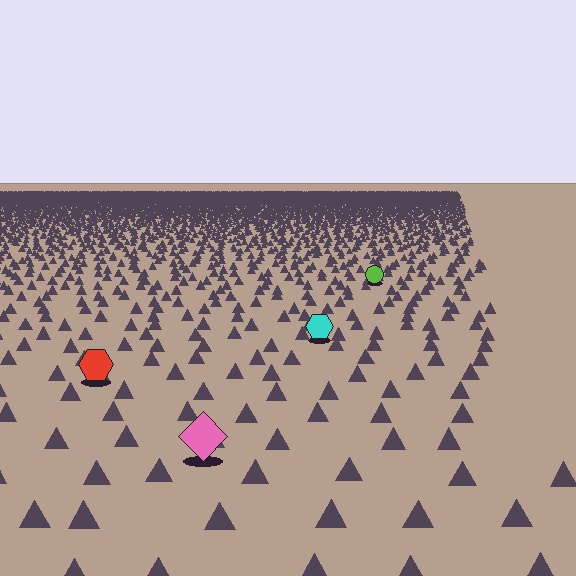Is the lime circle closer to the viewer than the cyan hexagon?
No. The cyan hexagon is closer — you can tell from the texture gradient: the ground texture is coarser near it.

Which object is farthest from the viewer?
The lime circle is farthest from the viewer. It appears smaller and the ground texture around it is denser.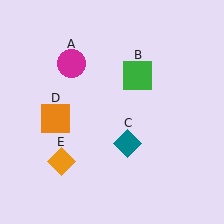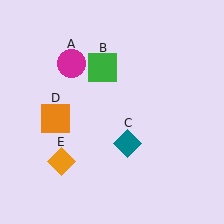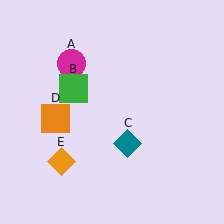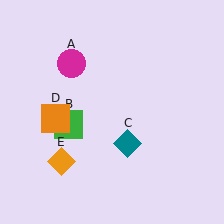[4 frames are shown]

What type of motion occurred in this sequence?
The green square (object B) rotated counterclockwise around the center of the scene.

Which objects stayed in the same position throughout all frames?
Magenta circle (object A) and teal diamond (object C) and orange square (object D) and orange diamond (object E) remained stationary.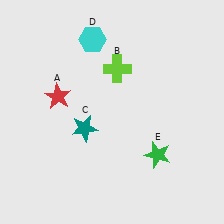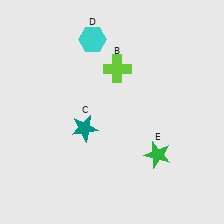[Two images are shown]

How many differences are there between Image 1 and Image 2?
There is 1 difference between the two images.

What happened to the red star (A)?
The red star (A) was removed in Image 2. It was in the top-left area of Image 1.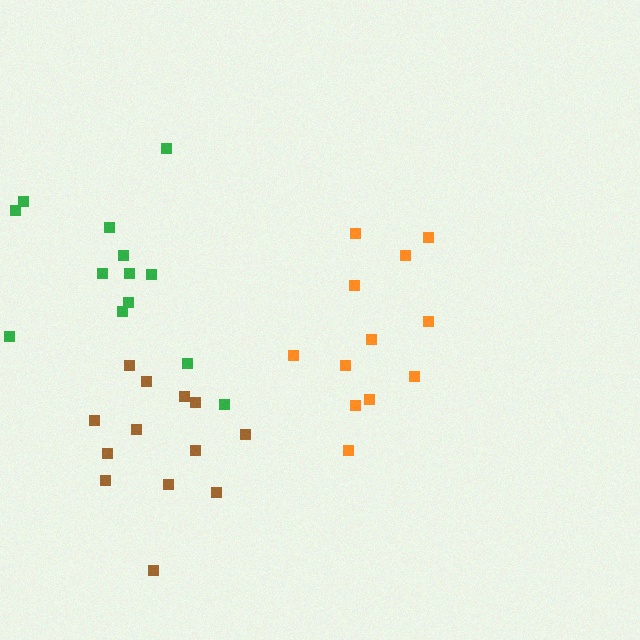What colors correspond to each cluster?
The clusters are colored: brown, orange, green.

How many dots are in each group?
Group 1: 13 dots, Group 2: 12 dots, Group 3: 13 dots (38 total).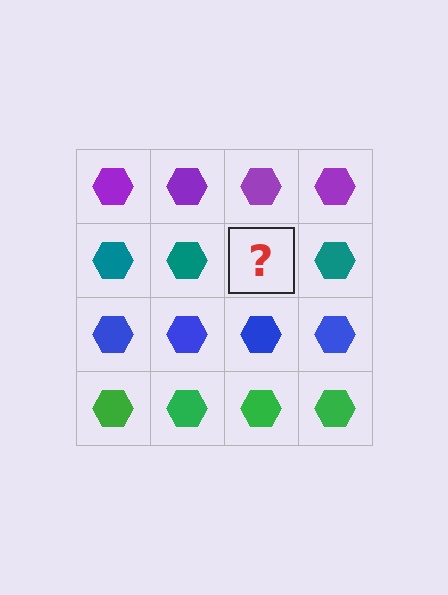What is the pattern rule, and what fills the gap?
The rule is that each row has a consistent color. The gap should be filled with a teal hexagon.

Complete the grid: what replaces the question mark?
The question mark should be replaced with a teal hexagon.